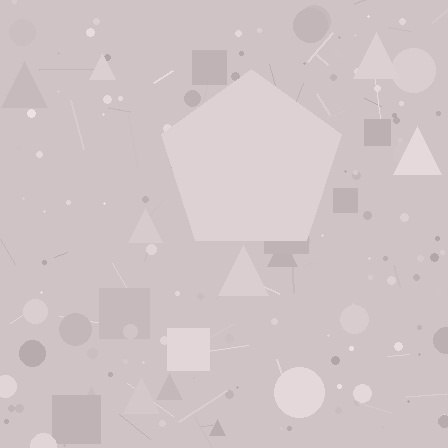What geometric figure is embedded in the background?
A pentagon is embedded in the background.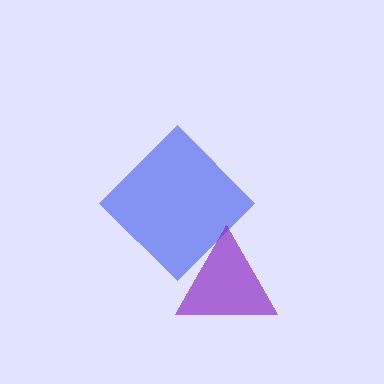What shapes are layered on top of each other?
The layered shapes are: a blue diamond, a purple triangle.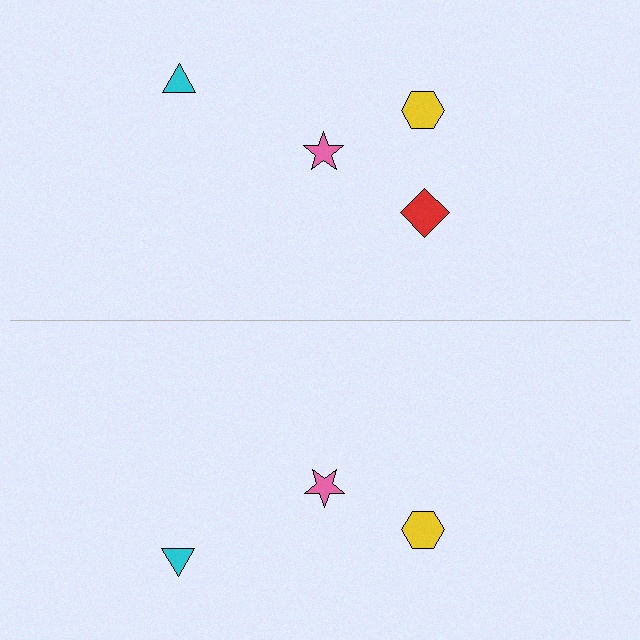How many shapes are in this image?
There are 7 shapes in this image.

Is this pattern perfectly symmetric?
No, the pattern is not perfectly symmetric. A red diamond is missing from the bottom side.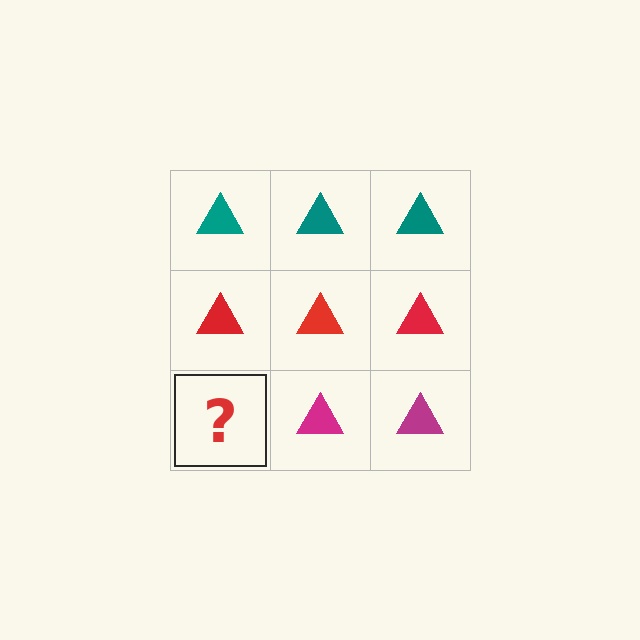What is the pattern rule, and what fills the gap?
The rule is that each row has a consistent color. The gap should be filled with a magenta triangle.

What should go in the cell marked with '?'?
The missing cell should contain a magenta triangle.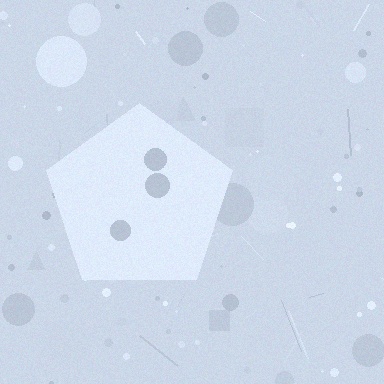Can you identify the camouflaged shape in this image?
The camouflaged shape is a pentagon.